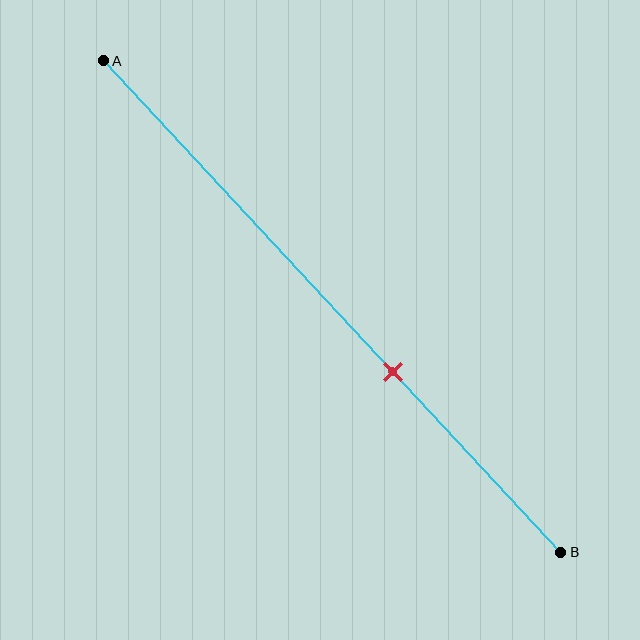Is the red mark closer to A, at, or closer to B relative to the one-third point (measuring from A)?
The red mark is closer to point B than the one-third point of segment AB.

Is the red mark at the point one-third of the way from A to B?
No, the mark is at about 65% from A, not at the 33% one-third point.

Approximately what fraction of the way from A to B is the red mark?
The red mark is approximately 65% of the way from A to B.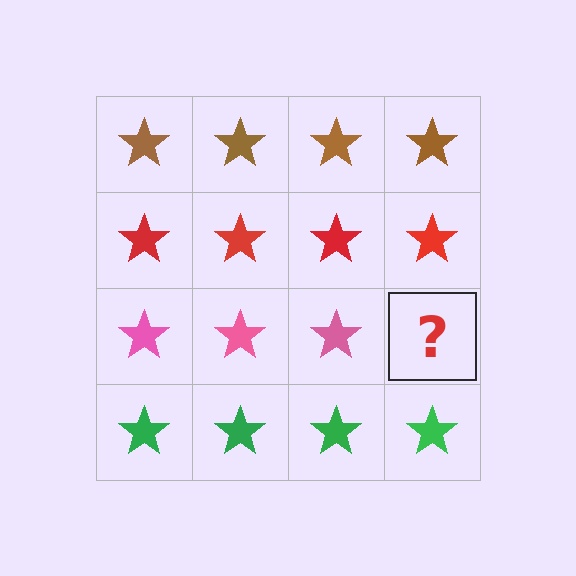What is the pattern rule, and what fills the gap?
The rule is that each row has a consistent color. The gap should be filled with a pink star.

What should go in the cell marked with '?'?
The missing cell should contain a pink star.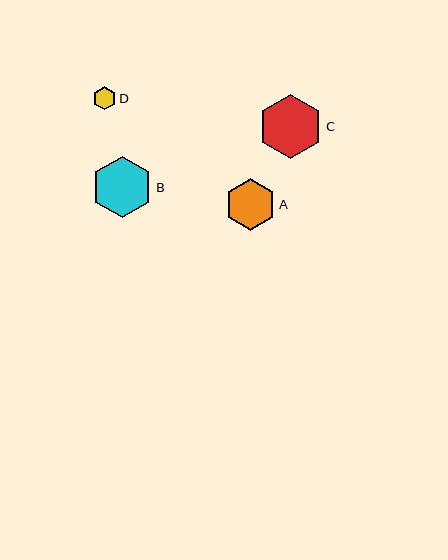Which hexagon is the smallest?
Hexagon D is the smallest with a size of approximately 23 pixels.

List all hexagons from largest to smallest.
From largest to smallest: C, B, A, D.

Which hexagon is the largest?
Hexagon C is the largest with a size of approximately 65 pixels.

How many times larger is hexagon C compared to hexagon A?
Hexagon C is approximately 1.3 times the size of hexagon A.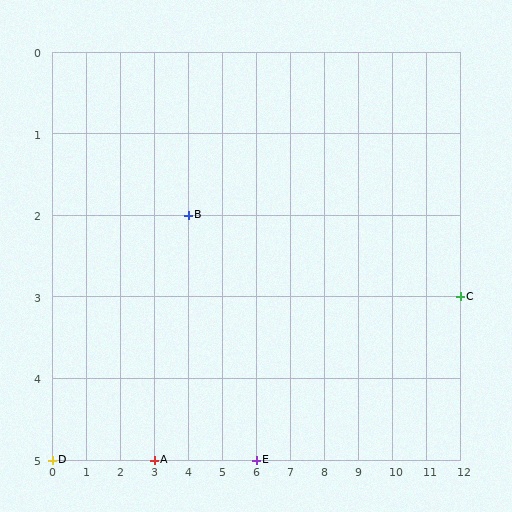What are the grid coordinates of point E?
Point E is at grid coordinates (6, 5).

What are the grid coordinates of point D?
Point D is at grid coordinates (0, 5).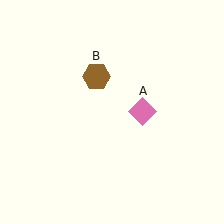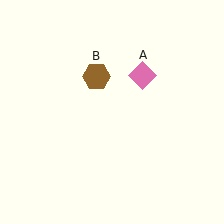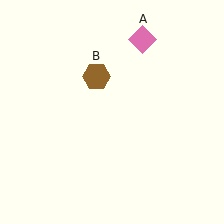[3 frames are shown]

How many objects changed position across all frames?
1 object changed position: pink diamond (object A).